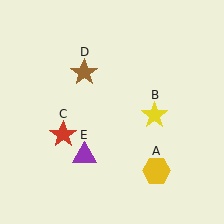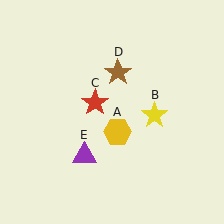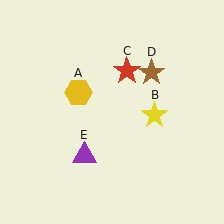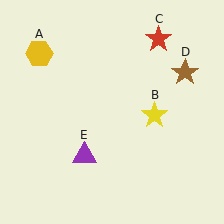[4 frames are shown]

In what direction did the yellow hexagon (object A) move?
The yellow hexagon (object A) moved up and to the left.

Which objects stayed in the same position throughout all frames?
Yellow star (object B) and purple triangle (object E) remained stationary.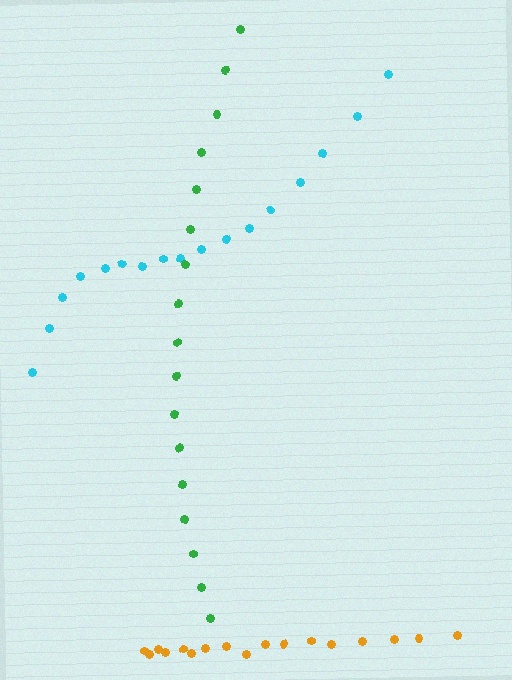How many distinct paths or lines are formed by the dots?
There are 3 distinct paths.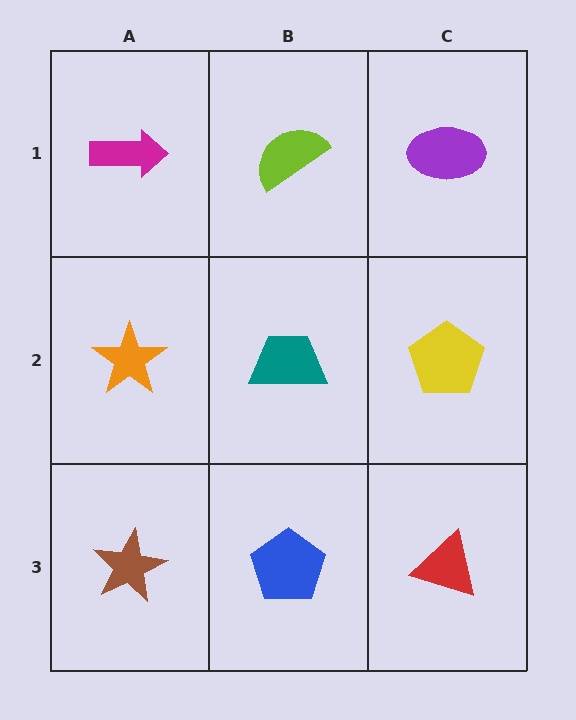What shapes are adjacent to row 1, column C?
A yellow pentagon (row 2, column C), a lime semicircle (row 1, column B).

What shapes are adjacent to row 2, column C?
A purple ellipse (row 1, column C), a red triangle (row 3, column C), a teal trapezoid (row 2, column B).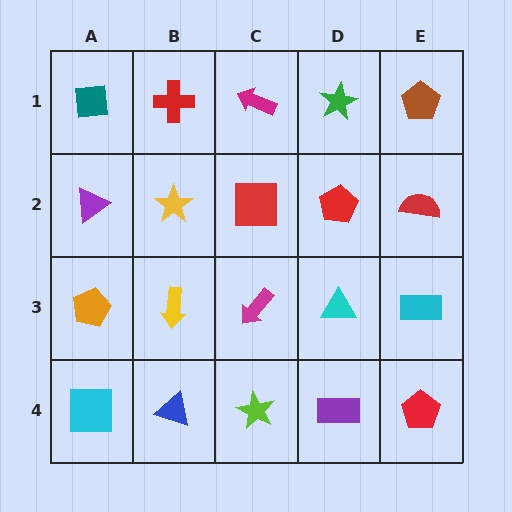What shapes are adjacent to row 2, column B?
A red cross (row 1, column B), a yellow arrow (row 3, column B), a purple triangle (row 2, column A), a red square (row 2, column C).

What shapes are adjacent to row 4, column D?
A cyan triangle (row 3, column D), a lime star (row 4, column C), a red pentagon (row 4, column E).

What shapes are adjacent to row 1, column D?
A red pentagon (row 2, column D), a magenta arrow (row 1, column C), a brown pentagon (row 1, column E).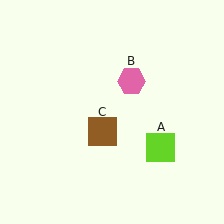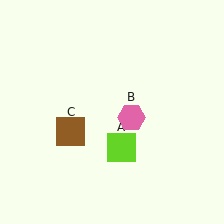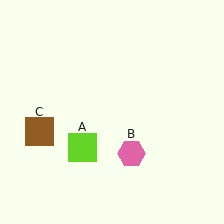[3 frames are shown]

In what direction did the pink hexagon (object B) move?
The pink hexagon (object B) moved down.